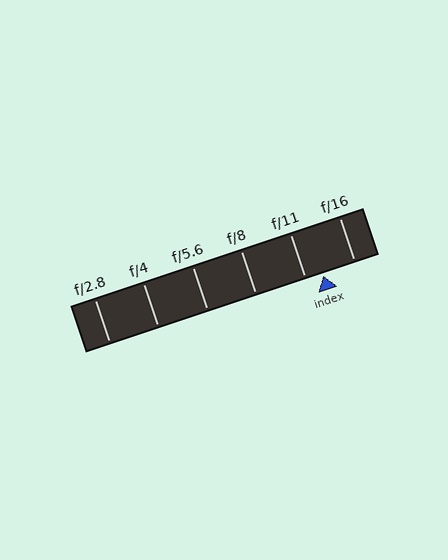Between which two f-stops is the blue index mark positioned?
The index mark is between f/11 and f/16.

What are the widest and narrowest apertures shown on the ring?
The widest aperture shown is f/2.8 and the narrowest is f/16.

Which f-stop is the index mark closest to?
The index mark is closest to f/11.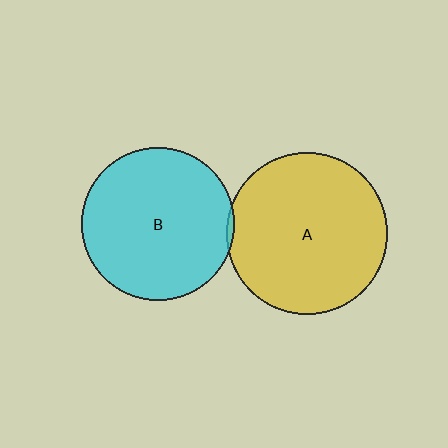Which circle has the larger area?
Circle A (yellow).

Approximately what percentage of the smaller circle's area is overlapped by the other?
Approximately 5%.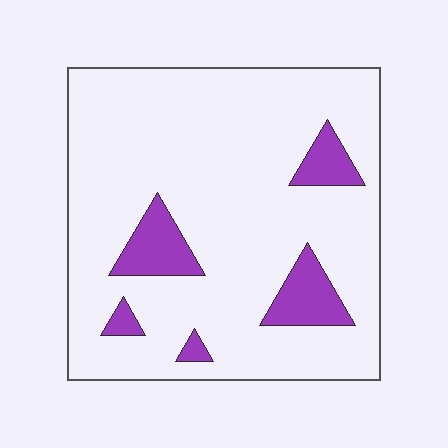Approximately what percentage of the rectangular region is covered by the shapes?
Approximately 15%.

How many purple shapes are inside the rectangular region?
5.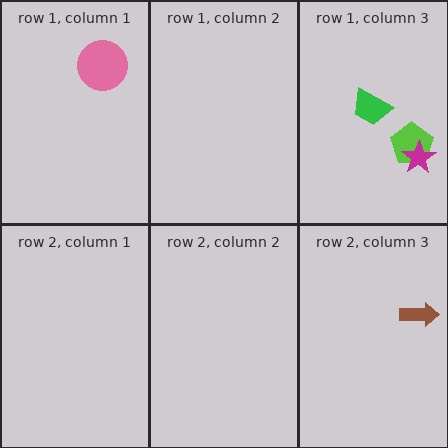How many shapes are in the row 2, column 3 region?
1.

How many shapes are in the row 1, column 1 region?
1.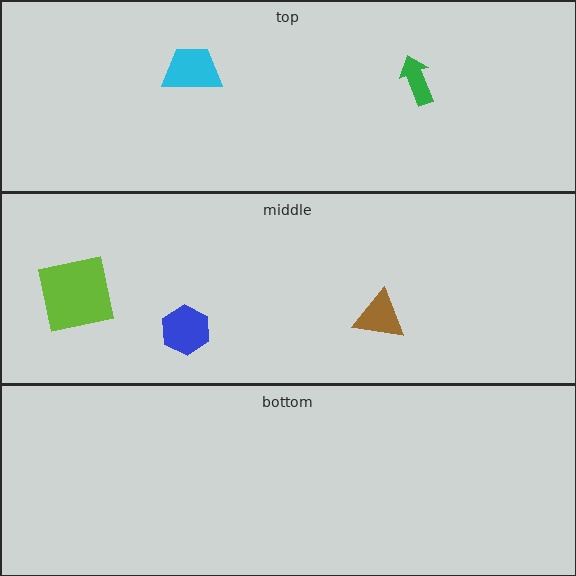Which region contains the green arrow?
The top region.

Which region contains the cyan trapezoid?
The top region.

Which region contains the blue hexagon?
The middle region.